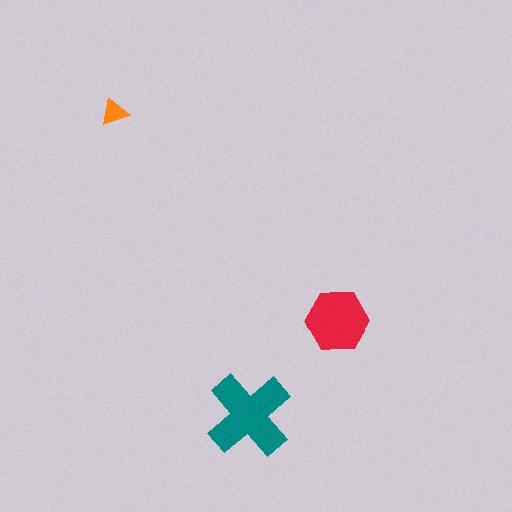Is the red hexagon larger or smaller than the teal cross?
Smaller.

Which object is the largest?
The teal cross.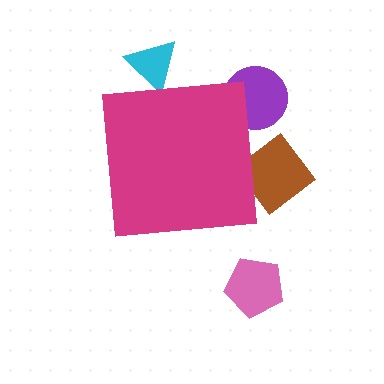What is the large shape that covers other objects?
A magenta square.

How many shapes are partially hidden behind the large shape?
3 shapes are partially hidden.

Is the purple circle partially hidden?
Yes, the purple circle is partially hidden behind the magenta square.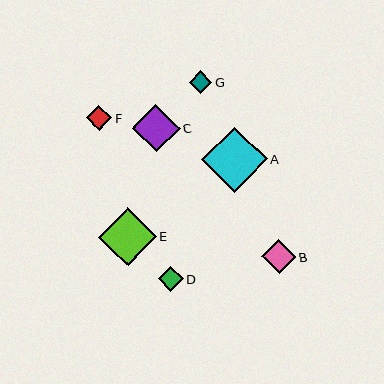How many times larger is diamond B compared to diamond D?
Diamond B is approximately 1.4 times the size of diamond D.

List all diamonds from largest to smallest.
From largest to smallest: A, E, C, B, F, D, G.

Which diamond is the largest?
Diamond A is the largest with a size of approximately 65 pixels.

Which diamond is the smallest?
Diamond G is the smallest with a size of approximately 22 pixels.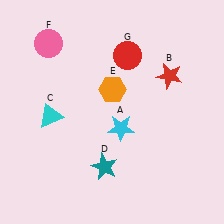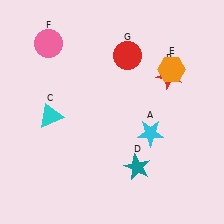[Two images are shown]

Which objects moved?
The objects that moved are: the cyan star (A), the teal star (D), the orange hexagon (E).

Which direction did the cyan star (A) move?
The cyan star (A) moved right.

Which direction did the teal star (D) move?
The teal star (D) moved right.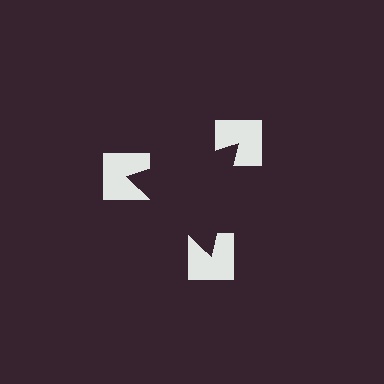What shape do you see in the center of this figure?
An illusory triangle — its edges are inferred from the aligned wedge cuts in the notched squares, not physically drawn.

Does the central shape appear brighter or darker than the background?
It typically appears slightly darker than the background, even though no actual brightness change is drawn.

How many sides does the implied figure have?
3 sides.